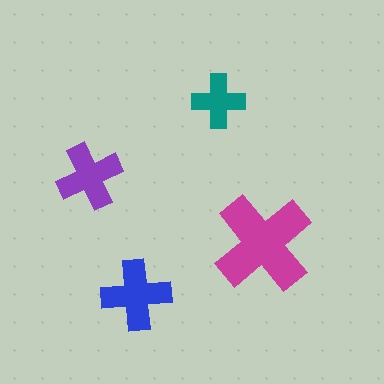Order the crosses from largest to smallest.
the magenta one, the blue one, the purple one, the teal one.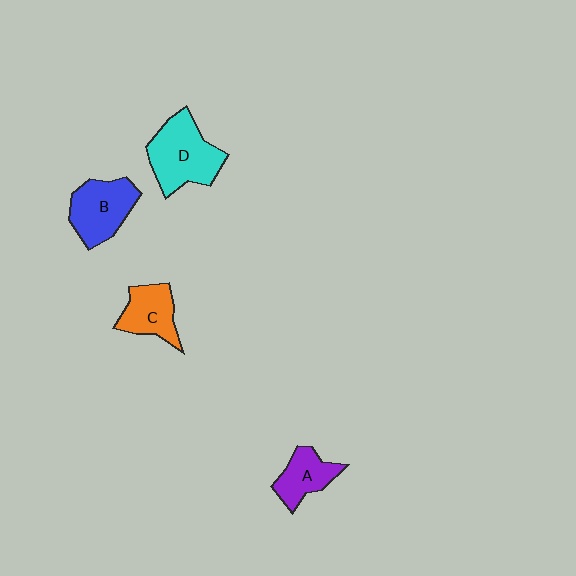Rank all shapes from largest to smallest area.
From largest to smallest: D (cyan), B (blue), C (orange), A (purple).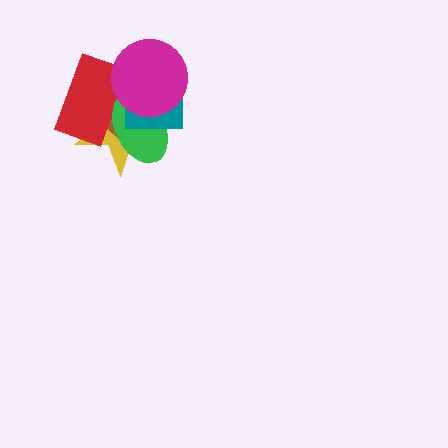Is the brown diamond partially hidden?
Yes, it is partially covered by another shape.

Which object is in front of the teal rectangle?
The magenta circle is in front of the teal rectangle.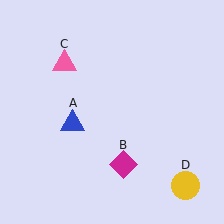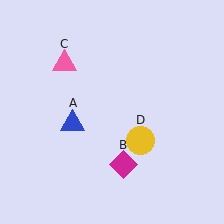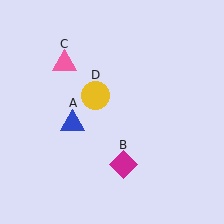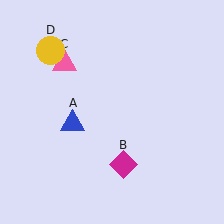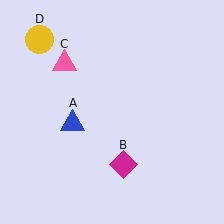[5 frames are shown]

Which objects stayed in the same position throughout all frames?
Blue triangle (object A) and magenta diamond (object B) and pink triangle (object C) remained stationary.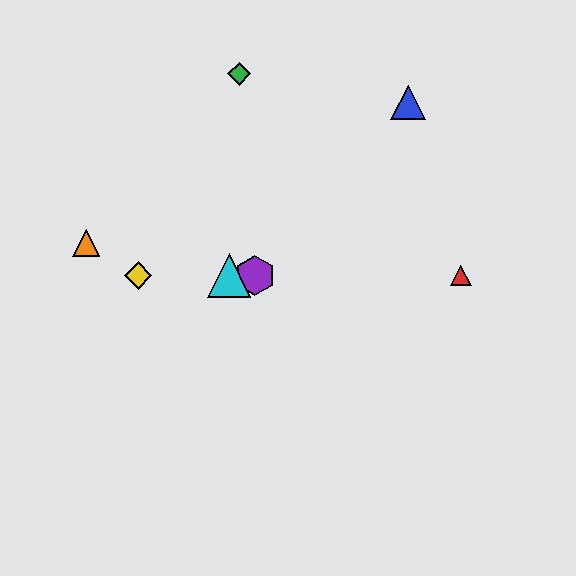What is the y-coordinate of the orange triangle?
The orange triangle is at y≈243.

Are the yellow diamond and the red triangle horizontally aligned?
Yes, both are at y≈275.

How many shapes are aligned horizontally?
4 shapes (the red triangle, the yellow diamond, the purple hexagon, the cyan triangle) are aligned horizontally.